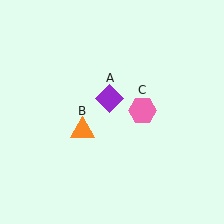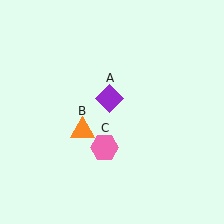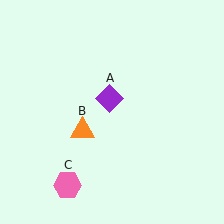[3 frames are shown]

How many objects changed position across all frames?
1 object changed position: pink hexagon (object C).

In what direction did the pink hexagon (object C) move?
The pink hexagon (object C) moved down and to the left.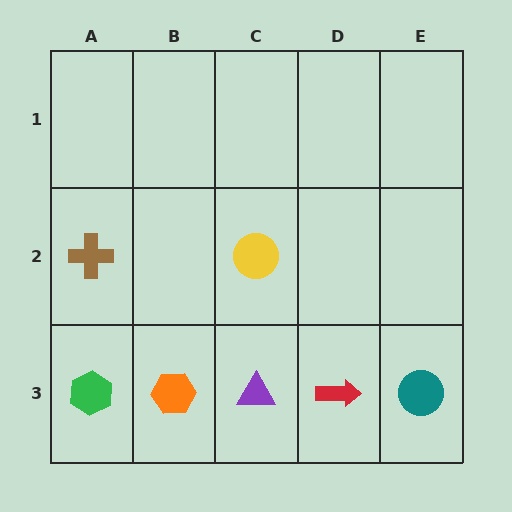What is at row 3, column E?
A teal circle.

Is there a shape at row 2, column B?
No, that cell is empty.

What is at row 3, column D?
A red arrow.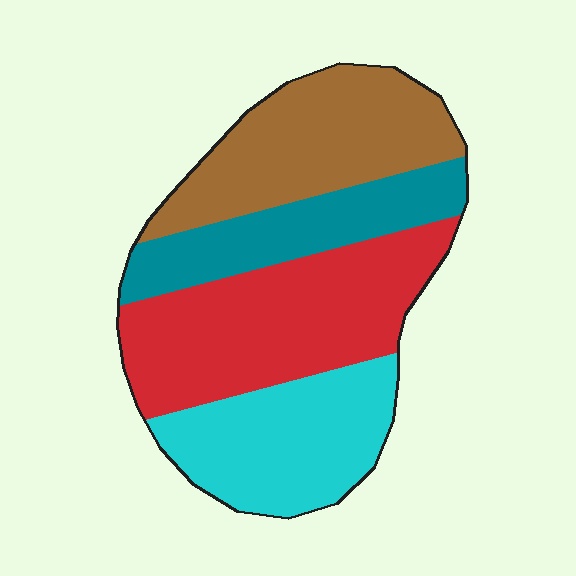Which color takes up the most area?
Red, at roughly 35%.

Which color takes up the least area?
Teal, at roughly 20%.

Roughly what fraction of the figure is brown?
Brown takes up between a quarter and a half of the figure.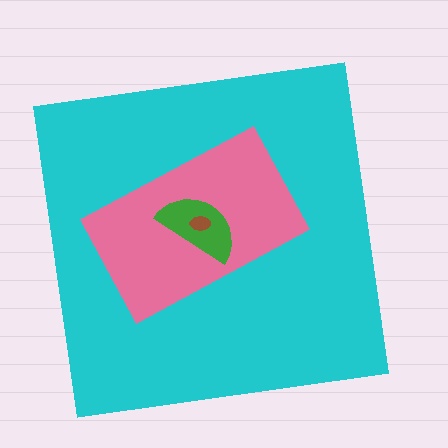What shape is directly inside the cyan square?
The pink rectangle.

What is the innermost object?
The brown ellipse.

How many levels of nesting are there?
4.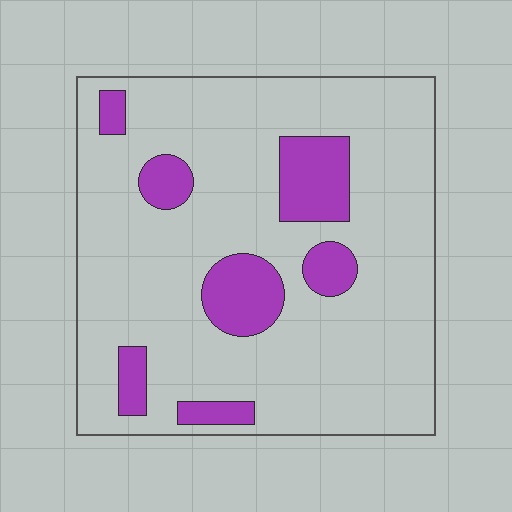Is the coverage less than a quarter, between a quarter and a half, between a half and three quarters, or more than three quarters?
Less than a quarter.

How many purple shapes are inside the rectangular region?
7.